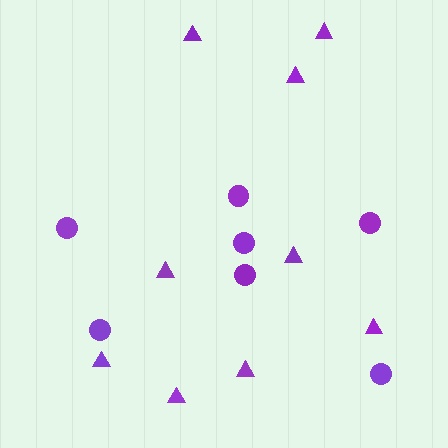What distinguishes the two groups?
There are 2 groups: one group of circles (7) and one group of triangles (9).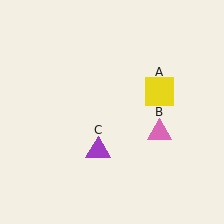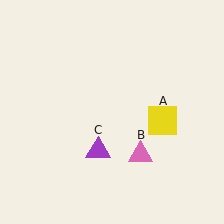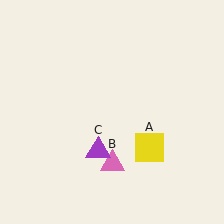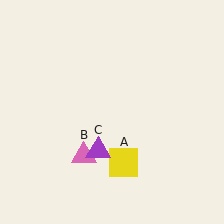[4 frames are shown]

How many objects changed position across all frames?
2 objects changed position: yellow square (object A), pink triangle (object B).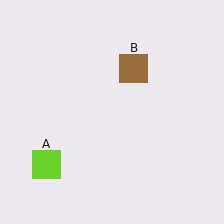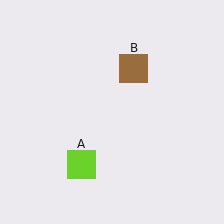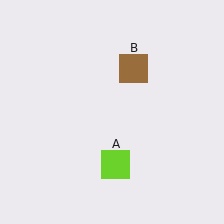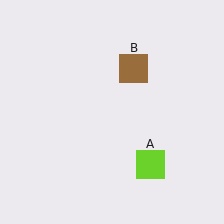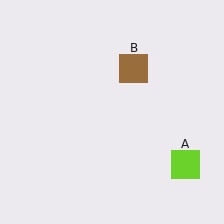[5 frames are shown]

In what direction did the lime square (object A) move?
The lime square (object A) moved right.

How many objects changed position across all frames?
1 object changed position: lime square (object A).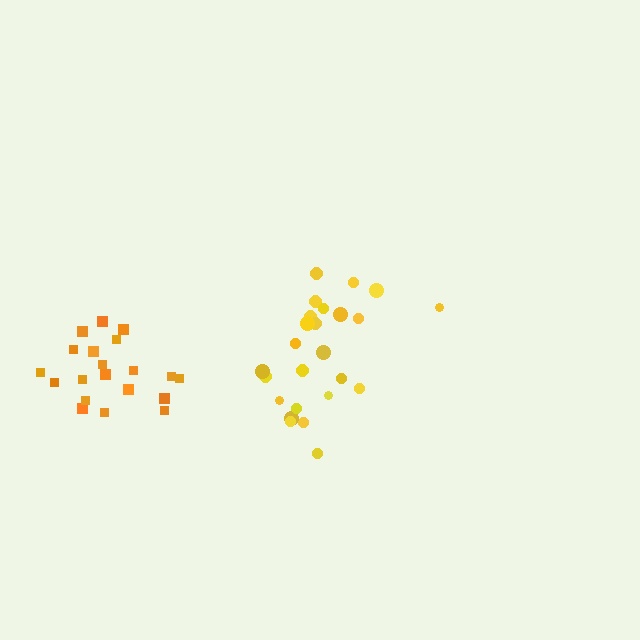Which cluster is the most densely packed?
Yellow.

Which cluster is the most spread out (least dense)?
Orange.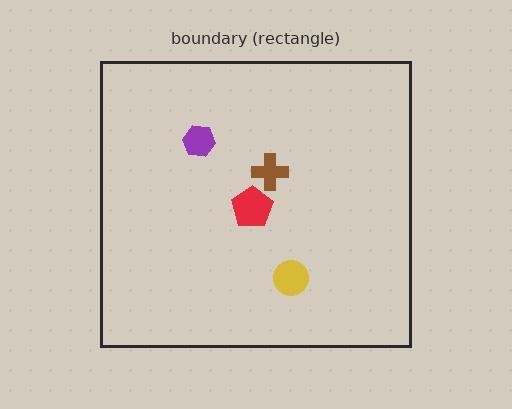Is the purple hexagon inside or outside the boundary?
Inside.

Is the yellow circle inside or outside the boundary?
Inside.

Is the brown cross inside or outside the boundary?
Inside.